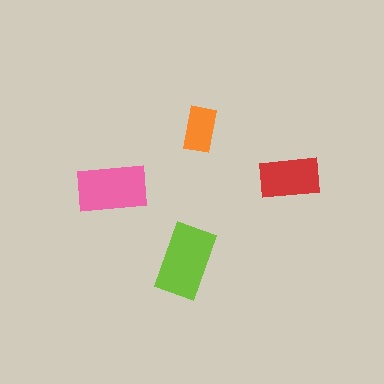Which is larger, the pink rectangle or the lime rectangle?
The lime one.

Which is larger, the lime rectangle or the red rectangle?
The lime one.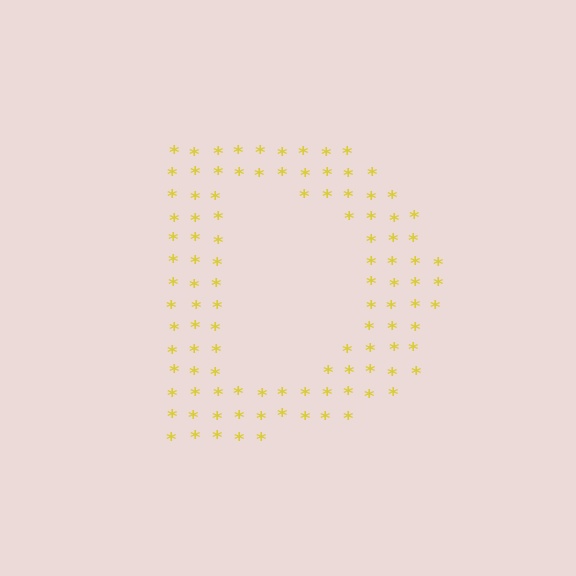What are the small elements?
The small elements are asterisks.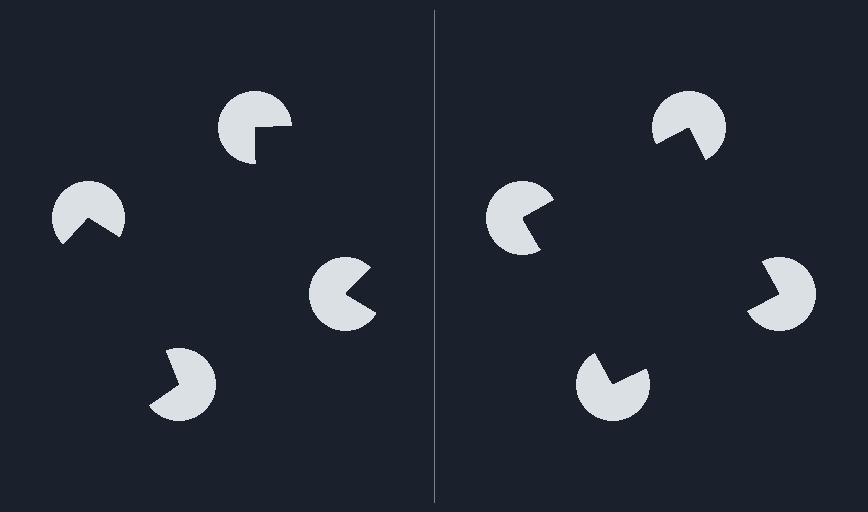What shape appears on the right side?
An illusory square.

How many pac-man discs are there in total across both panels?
8 — 4 on each side.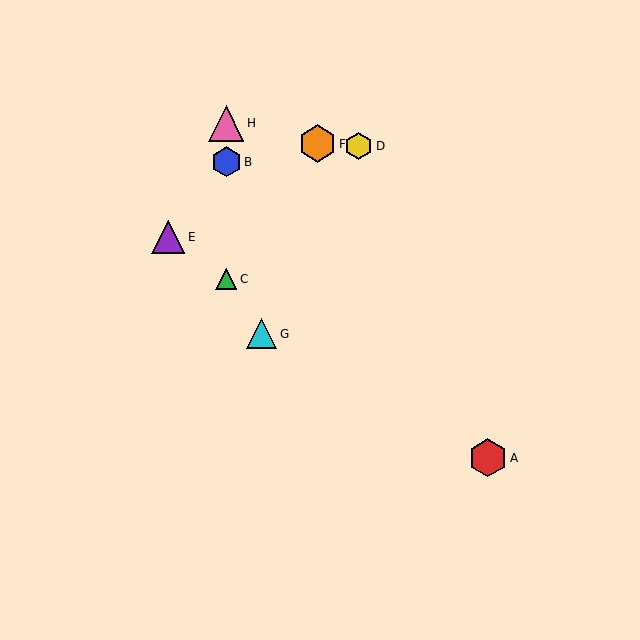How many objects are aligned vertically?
3 objects (B, C, H) are aligned vertically.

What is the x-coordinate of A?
Object A is at x≈488.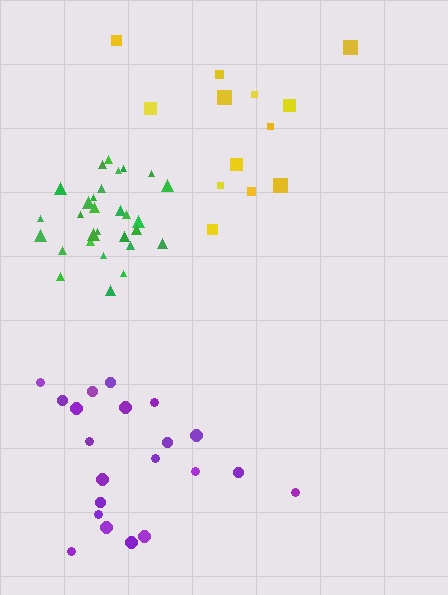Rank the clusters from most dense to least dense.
green, purple, yellow.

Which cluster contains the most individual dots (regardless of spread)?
Green (30).